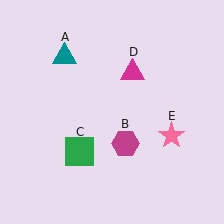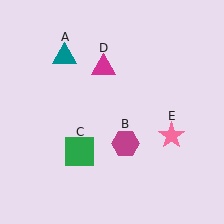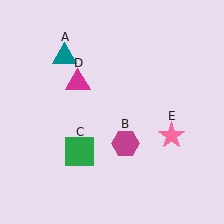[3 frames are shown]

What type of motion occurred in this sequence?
The magenta triangle (object D) rotated counterclockwise around the center of the scene.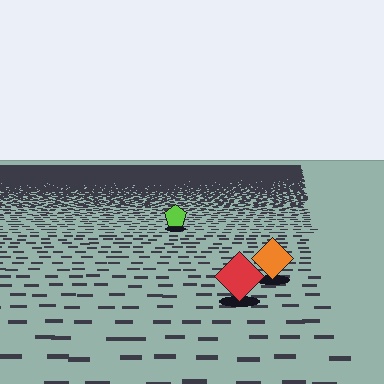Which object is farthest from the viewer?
The lime pentagon is farthest from the viewer. It appears smaller and the ground texture around it is denser.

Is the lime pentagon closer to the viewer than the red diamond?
No. The red diamond is closer — you can tell from the texture gradient: the ground texture is coarser near it.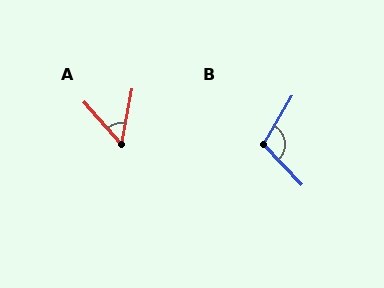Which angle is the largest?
B, at approximately 107 degrees.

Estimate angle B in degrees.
Approximately 107 degrees.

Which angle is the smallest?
A, at approximately 52 degrees.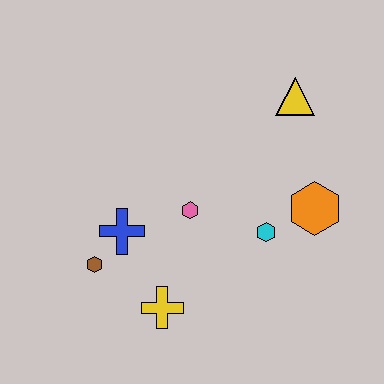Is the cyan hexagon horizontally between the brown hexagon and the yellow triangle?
Yes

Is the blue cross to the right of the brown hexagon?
Yes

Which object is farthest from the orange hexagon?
The brown hexagon is farthest from the orange hexagon.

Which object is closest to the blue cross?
The brown hexagon is closest to the blue cross.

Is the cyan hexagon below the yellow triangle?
Yes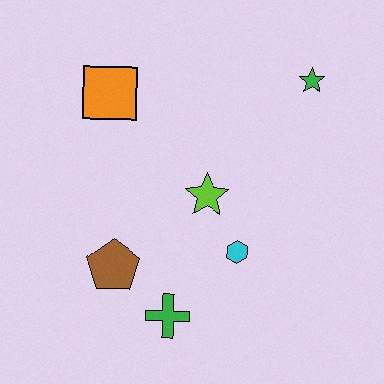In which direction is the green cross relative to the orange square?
The green cross is below the orange square.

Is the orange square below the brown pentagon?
No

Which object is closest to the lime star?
The cyan hexagon is closest to the lime star.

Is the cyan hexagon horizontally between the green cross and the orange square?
No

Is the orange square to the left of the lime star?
Yes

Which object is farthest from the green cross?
The green star is farthest from the green cross.